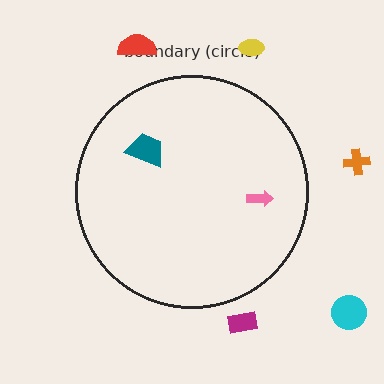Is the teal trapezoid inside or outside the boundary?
Inside.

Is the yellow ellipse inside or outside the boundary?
Outside.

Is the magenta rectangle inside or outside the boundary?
Outside.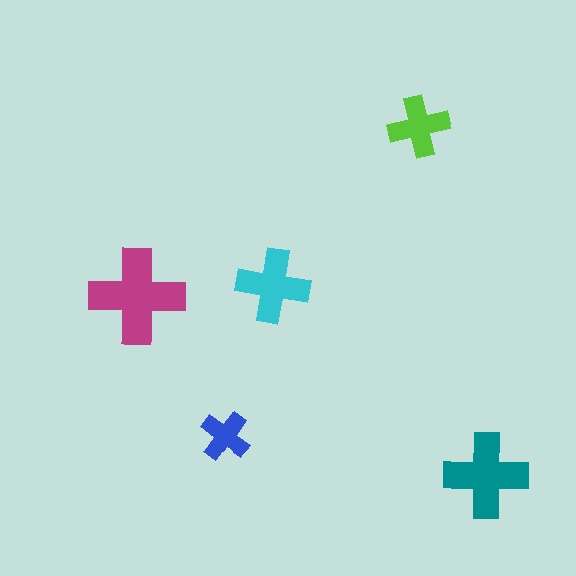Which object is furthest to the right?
The teal cross is rightmost.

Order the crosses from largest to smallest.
the magenta one, the teal one, the cyan one, the lime one, the blue one.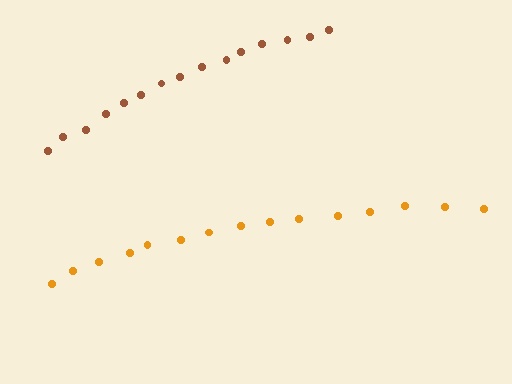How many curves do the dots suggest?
There are 2 distinct paths.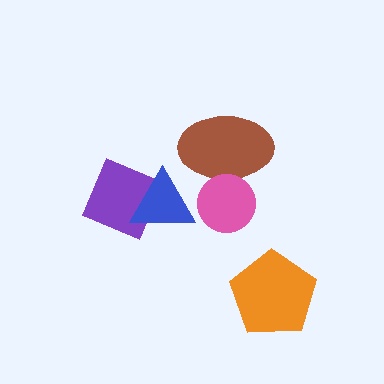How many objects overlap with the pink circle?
1 object overlaps with the pink circle.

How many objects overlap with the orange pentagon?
0 objects overlap with the orange pentagon.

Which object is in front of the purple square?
The blue triangle is in front of the purple square.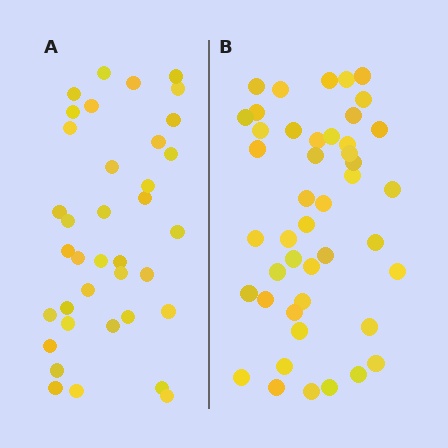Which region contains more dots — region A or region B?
Region B (the right region) has more dots.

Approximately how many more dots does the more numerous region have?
Region B has roughly 8 or so more dots than region A.